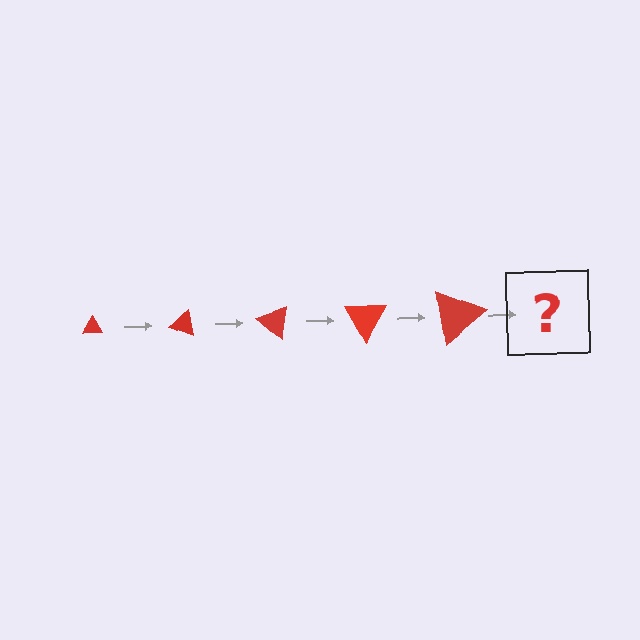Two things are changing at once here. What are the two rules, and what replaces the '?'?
The two rules are that the triangle grows larger each step and it rotates 20 degrees each step. The '?' should be a triangle, larger than the previous one and rotated 100 degrees from the start.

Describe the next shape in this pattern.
It should be a triangle, larger than the previous one and rotated 100 degrees from the start.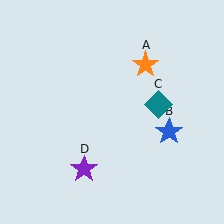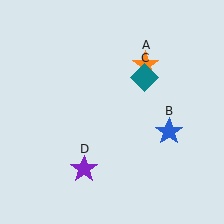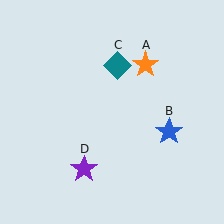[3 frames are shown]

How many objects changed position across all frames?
1 object changed position: teal diamond (object C).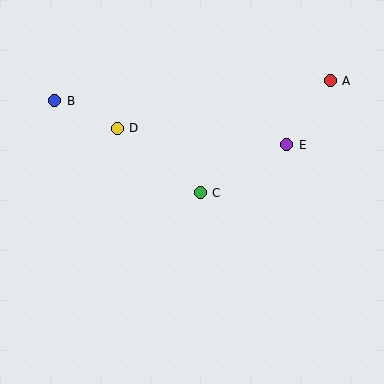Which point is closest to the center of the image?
Point C at (200, 193) is closest to the center.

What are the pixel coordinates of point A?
Point A is at (330, 81).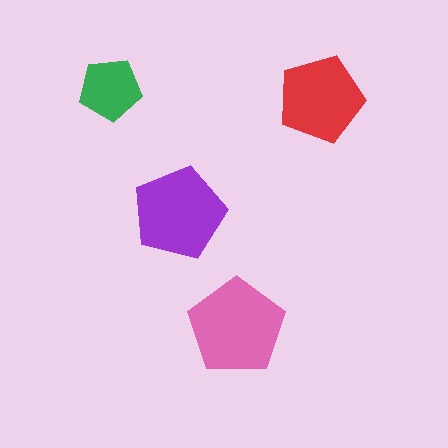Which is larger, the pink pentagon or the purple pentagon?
The pink one.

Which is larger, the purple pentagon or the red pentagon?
The purple one.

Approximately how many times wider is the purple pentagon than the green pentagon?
About 1.5 times wider.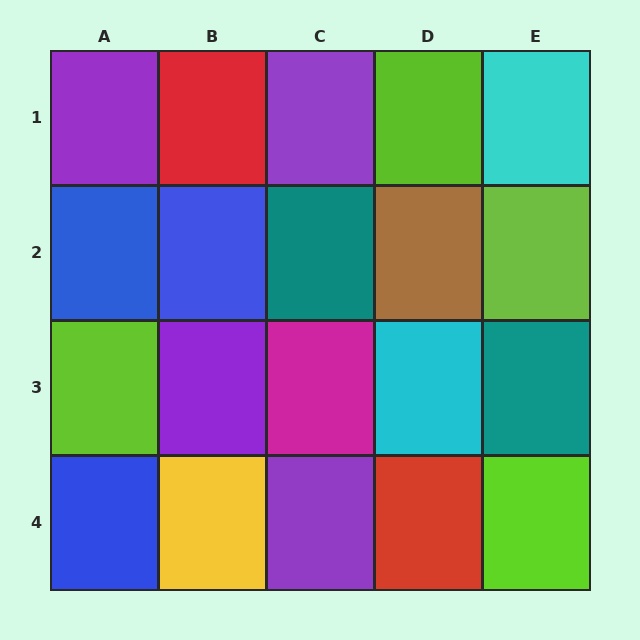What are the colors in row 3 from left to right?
Lime, purple, magenta, cyan, teal.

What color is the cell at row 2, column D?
Brown.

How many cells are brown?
1 cell is brown.